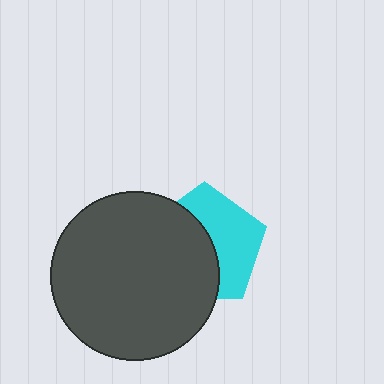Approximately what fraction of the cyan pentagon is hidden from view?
Roughly 53% of the cyan pentagon is hidden behind the dark gray circle.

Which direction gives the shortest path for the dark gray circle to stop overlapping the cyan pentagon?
Moving left gives the shortest separation.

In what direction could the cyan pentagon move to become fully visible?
The cyan pentagon could move right. That would shift it out from behind the dark gray circle entirely.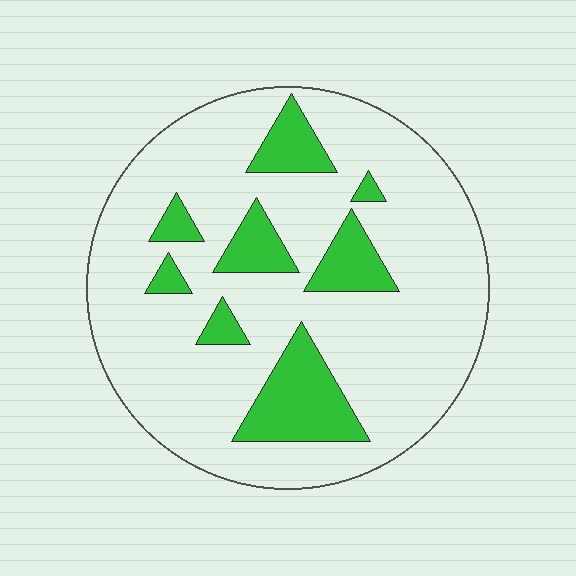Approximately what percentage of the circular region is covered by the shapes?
Approximately 20%.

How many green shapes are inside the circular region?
8.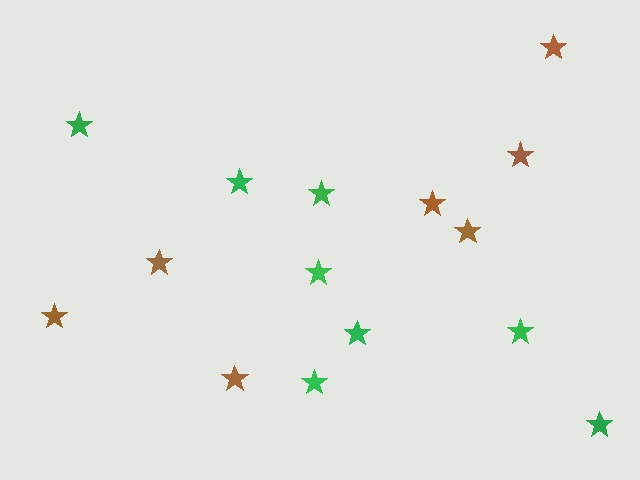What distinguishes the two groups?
There are 2 groups: one group of brown stars (7) and one group of green stars (8).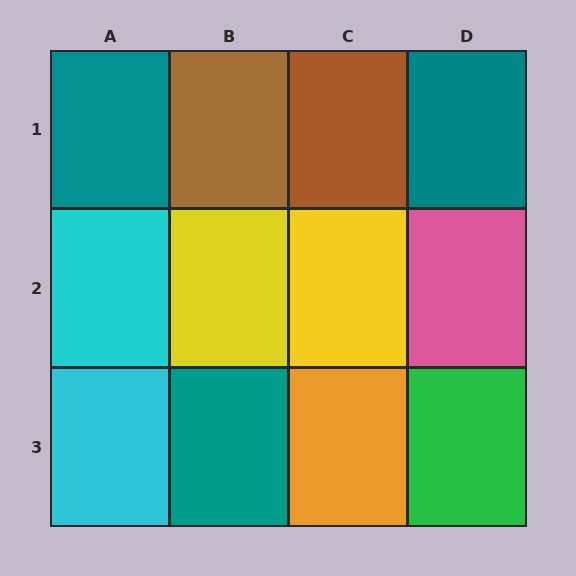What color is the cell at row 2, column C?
Yellow.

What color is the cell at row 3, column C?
Orange.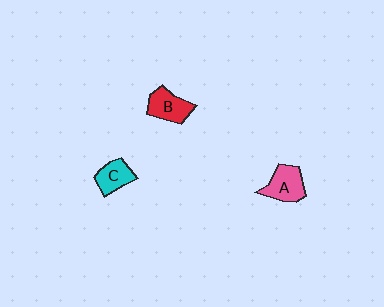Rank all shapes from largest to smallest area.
From largest to smallest: A (pink), B (red), C (cyan).